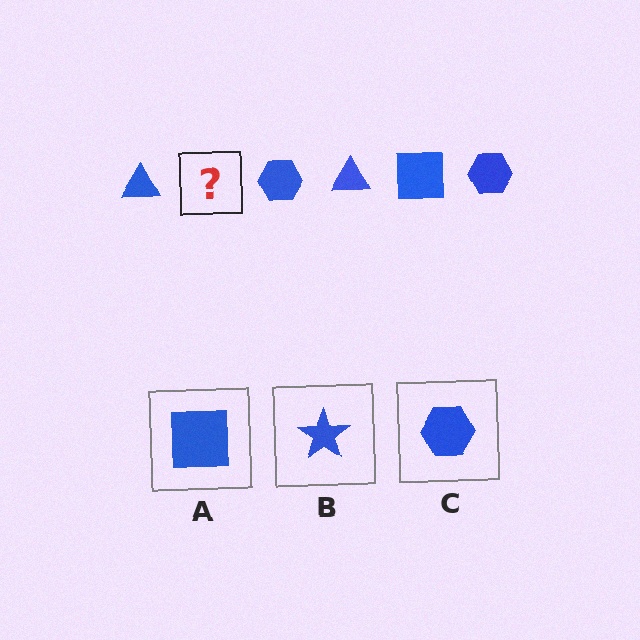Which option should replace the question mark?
Option A.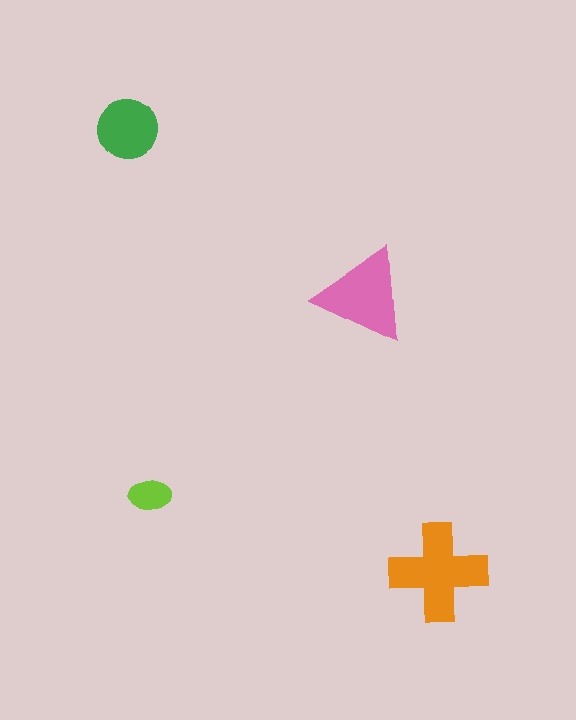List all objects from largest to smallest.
The orange cross, the pink triangle, the green circle, the lime ellipse.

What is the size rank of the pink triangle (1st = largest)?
2nd.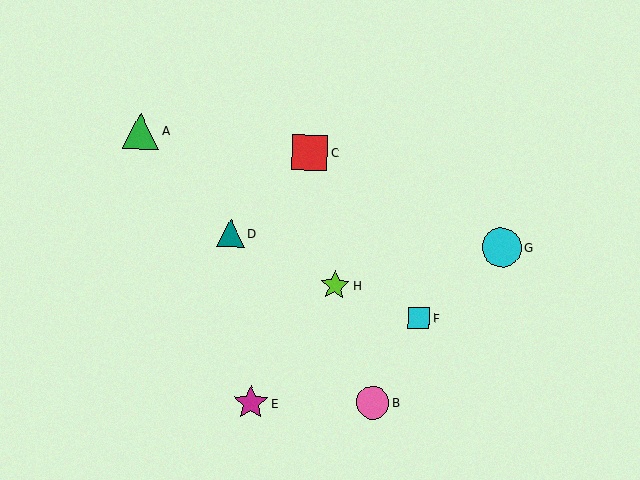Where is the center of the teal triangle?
The center of the teal triangle is at (231, 233).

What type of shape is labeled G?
Shape G is a cyan circle.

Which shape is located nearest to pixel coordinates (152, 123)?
The green triangle (labeled A) at (141, 131) is nearest to that location.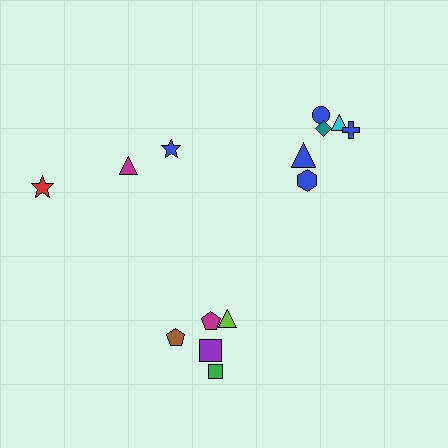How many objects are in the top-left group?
There are 3 objects.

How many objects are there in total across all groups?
There are 14 objects.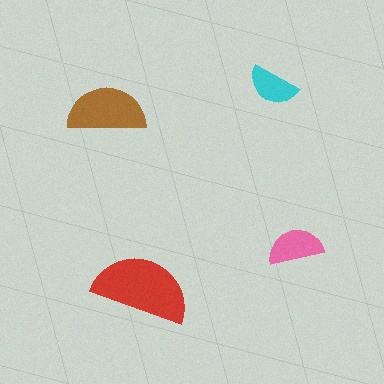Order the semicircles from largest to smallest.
the red one, the brown one, the pink one, the cyan one.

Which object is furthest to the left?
The brown semicircle is leftmost.